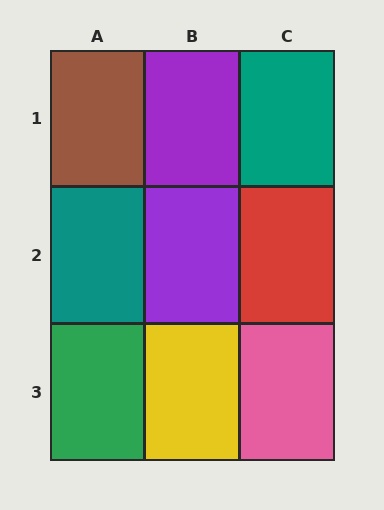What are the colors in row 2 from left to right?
Teal, purple, red.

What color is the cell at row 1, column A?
Brown.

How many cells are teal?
2 cells are teal.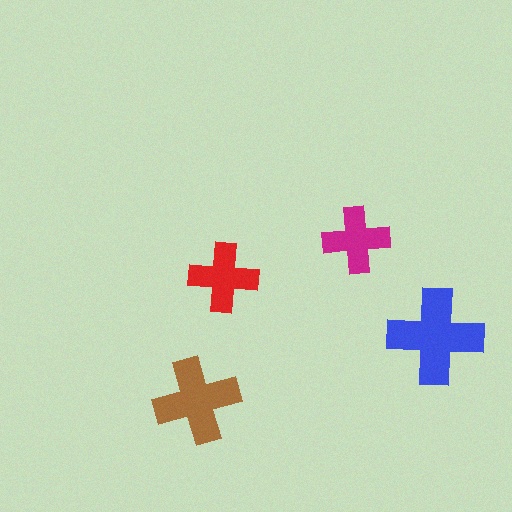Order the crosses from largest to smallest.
the blue one, the brown one, the red one, the magenta one.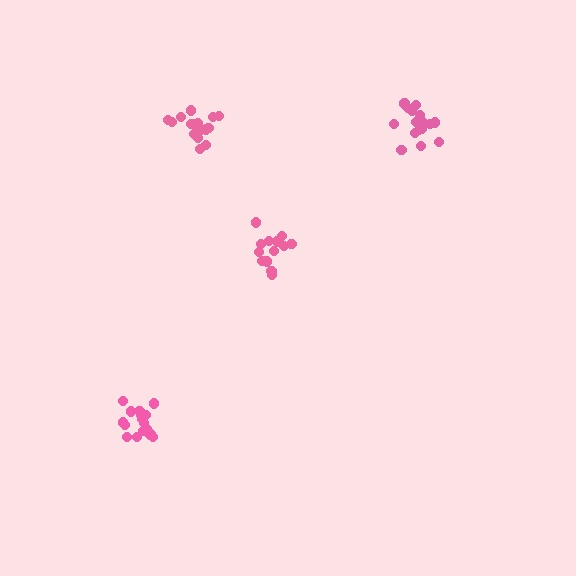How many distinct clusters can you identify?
There are 4 distinct clusters.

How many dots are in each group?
Group 1: 17 dots, Group 2: 17 dots, Group 3: 13 dots, Group 4: 16 dots (63 total).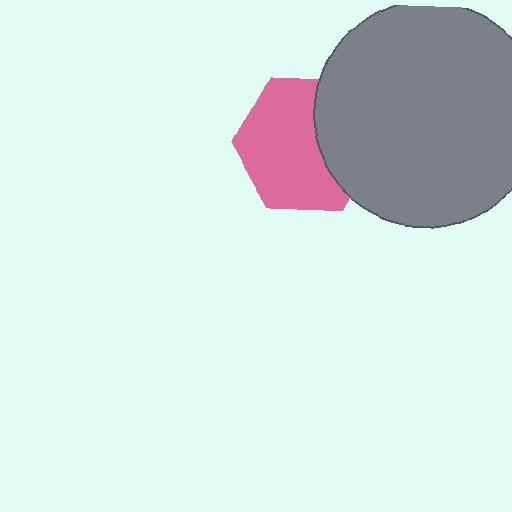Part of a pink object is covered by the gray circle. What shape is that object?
It is a hexagon.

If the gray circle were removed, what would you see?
You would see the complete pink hexagon.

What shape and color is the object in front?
The object in front is a gray circle.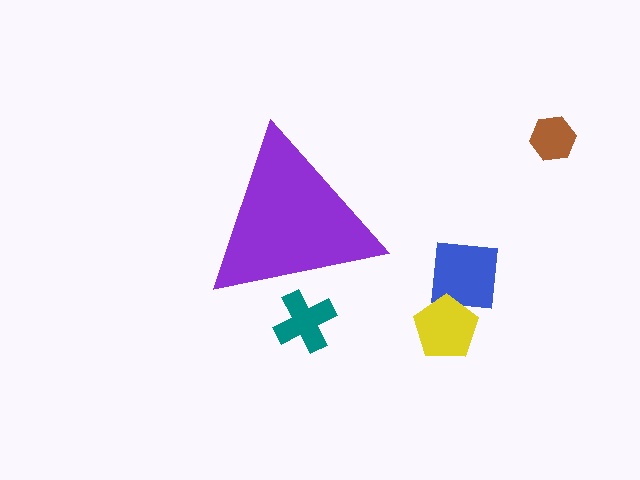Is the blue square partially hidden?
No, the blue square is fully visible.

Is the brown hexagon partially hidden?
No, the brown hexagon is fully visible.